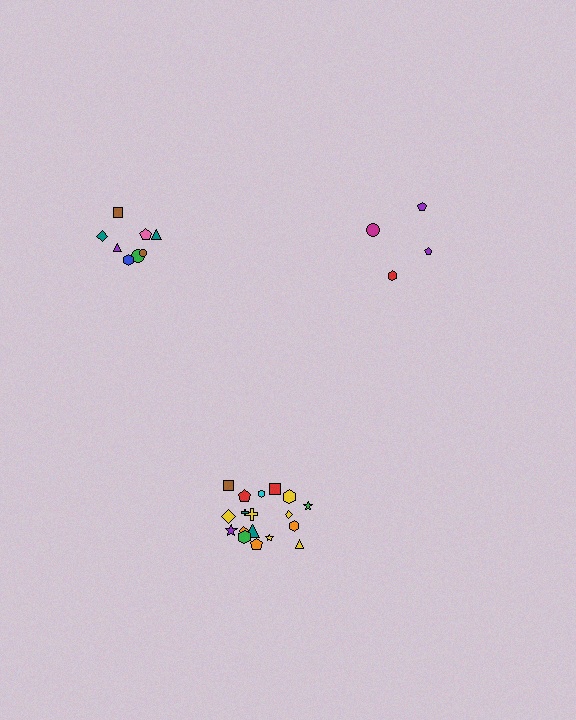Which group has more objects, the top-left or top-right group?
The top-left group.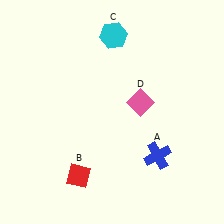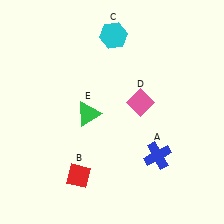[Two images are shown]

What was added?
A green triangle (E) was added in Image 2.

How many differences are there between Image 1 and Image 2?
There is 1 difference between the two images.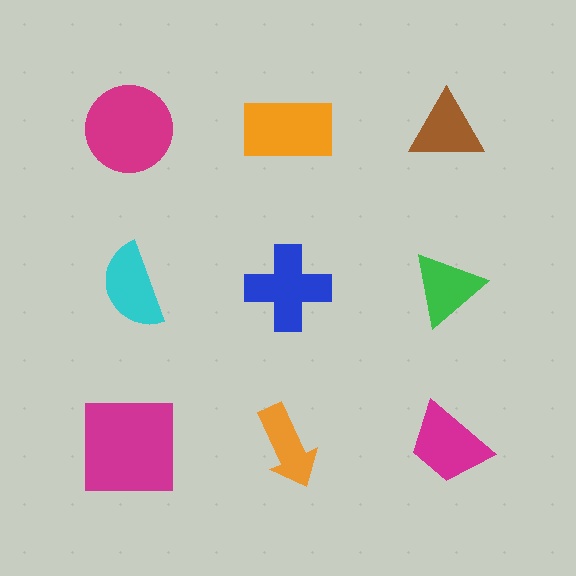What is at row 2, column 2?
A blue cross.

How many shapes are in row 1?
3 shapes.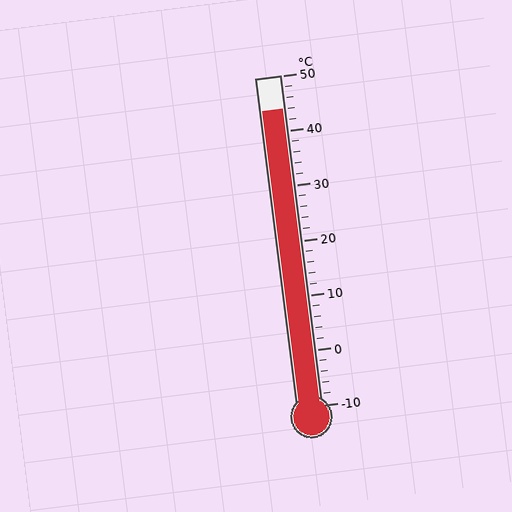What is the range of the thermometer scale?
The thermometer scale ranges from -10°C to 50°C.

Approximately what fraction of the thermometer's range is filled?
The thermometer is filled to approximately 90% of its range.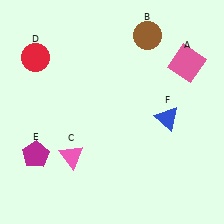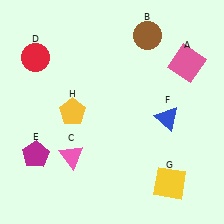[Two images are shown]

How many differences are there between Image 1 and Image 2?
There are 2 differences between the two images.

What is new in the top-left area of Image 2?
A yellow pentagon (H) was added in the top-left area of Image 2.